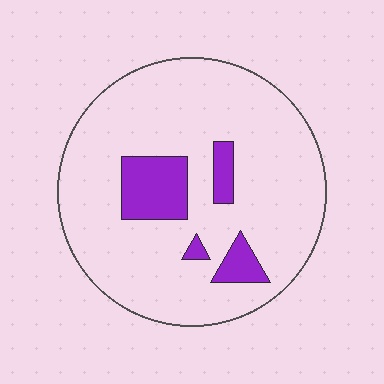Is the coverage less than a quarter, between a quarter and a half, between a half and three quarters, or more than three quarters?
Less than a quarter.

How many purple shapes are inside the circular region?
4.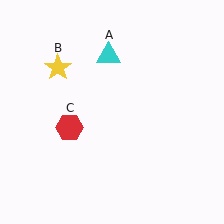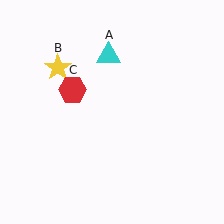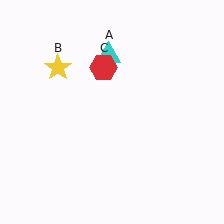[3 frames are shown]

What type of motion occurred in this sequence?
The red hexagon (object C) rotated clockwise around the center of the scene.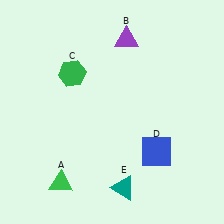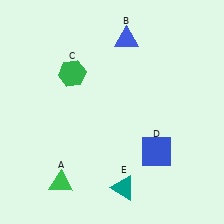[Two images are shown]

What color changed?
The triangle (B) changed from purple in Image 1 to blue in Image 2.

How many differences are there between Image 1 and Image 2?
There is 1 difference between the two images.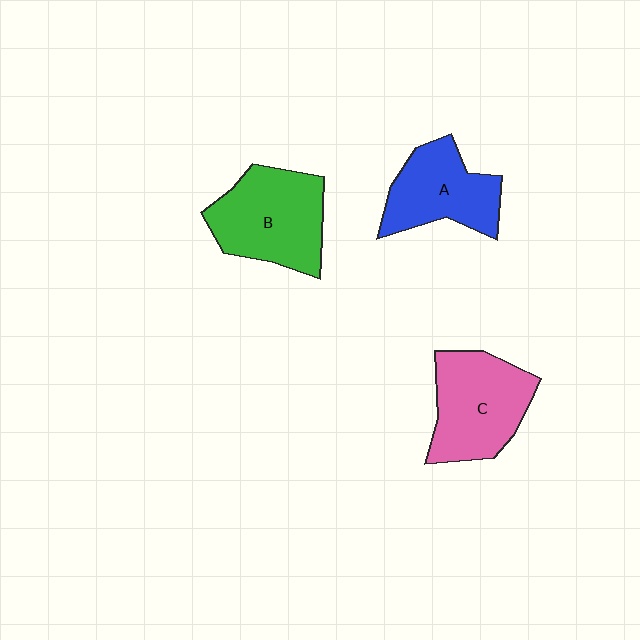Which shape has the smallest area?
Shape A (blue).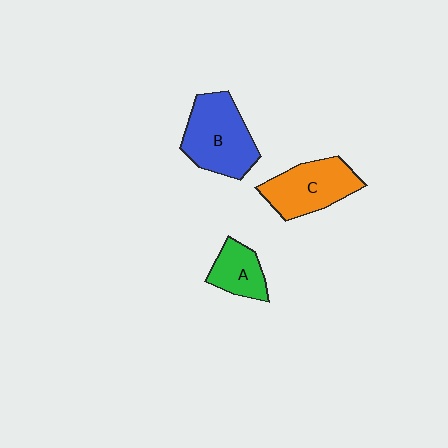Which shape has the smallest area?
Shape A (green).